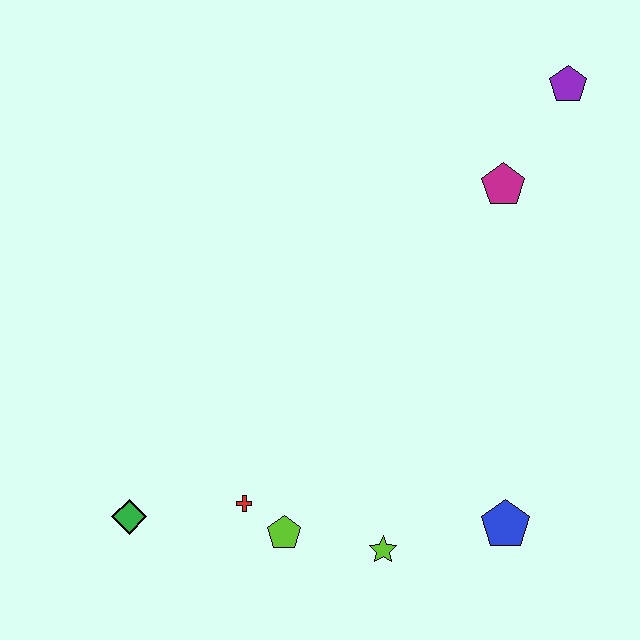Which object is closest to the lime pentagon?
The red cross is closest to the lime pentagon.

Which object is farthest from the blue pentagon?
The purple pentagon is farthest from the blue pentagon.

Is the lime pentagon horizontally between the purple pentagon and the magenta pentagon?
No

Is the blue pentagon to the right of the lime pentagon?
Yes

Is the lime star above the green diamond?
No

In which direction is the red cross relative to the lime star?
The red cross is to the left of the lime star.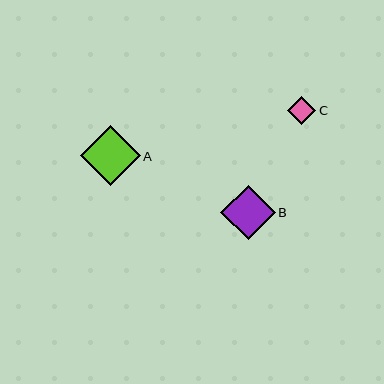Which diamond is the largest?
Diamond A is the largest with a size of approximately 60 pixels.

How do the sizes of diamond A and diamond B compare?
Diamond A and diamond B are approximately the same size.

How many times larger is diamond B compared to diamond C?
Diamond B is approximately 2.0 times the size of diamond C.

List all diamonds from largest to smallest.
From largest to smallest: A, B, C.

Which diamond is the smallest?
Diamond C is the smallest with a size of approximately 28 pixels.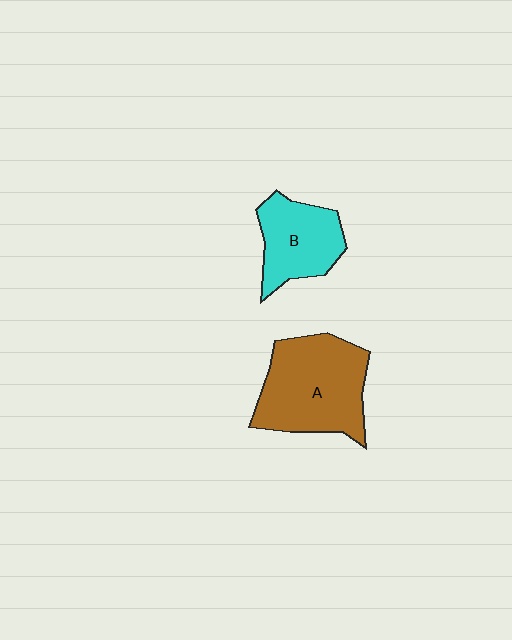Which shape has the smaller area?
Shape B (cyan).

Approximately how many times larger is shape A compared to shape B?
Approximately 1.6 times.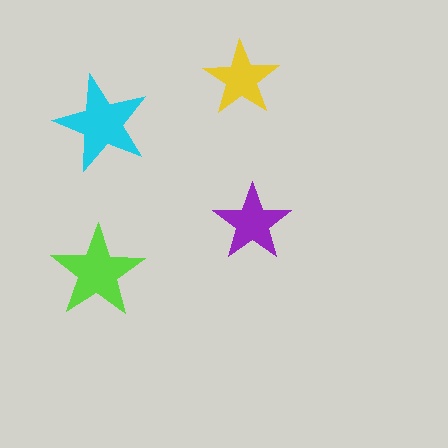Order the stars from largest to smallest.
the cyan one, the lime one, the purple one, the yellow one.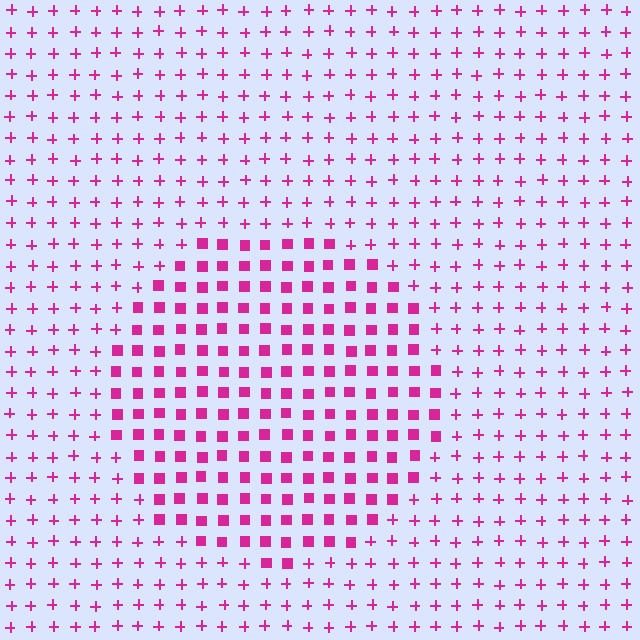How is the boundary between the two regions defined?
The boundary is defined by a change in element shape: squares inside vs. plus signs outside. All elements share the same color and spacing.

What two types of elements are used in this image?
The image uses squares inside the circle region and plus signs outside it.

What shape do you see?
I see a circle.